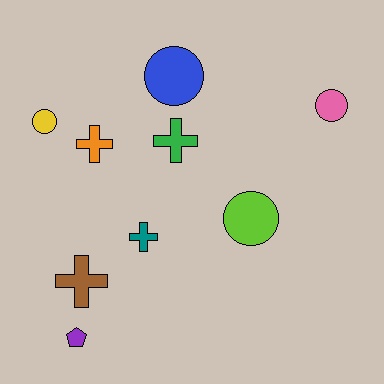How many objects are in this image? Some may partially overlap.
There are 9 objects.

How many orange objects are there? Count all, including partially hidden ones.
There is 1 orange object.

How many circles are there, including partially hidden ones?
There are 4 circles.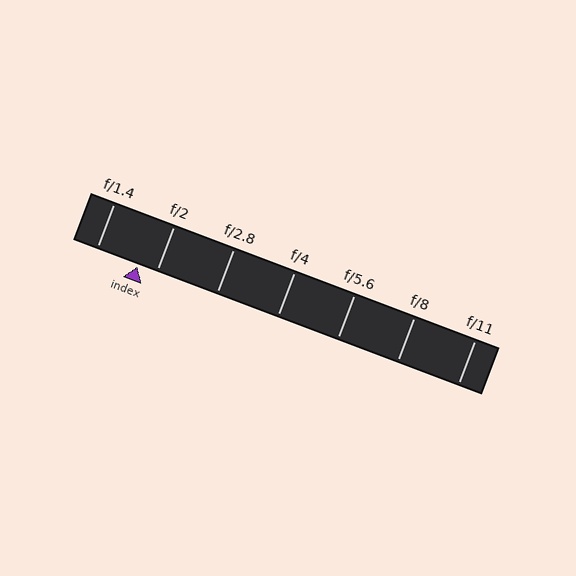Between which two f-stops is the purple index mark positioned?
The index mark is between f/1.4 and f/2.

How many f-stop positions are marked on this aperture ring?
There are 7 f-stop positions marked.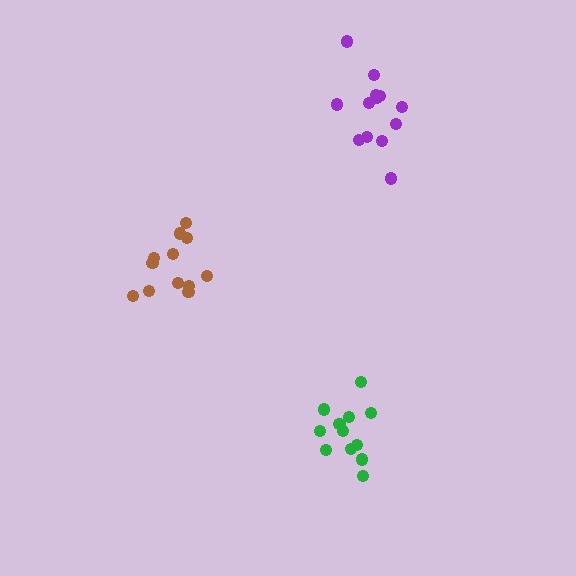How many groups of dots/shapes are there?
There are 3 groups.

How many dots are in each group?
Group 1: 12 dots, Group 2: 13 dots, Group 3: 12 dots (37 total).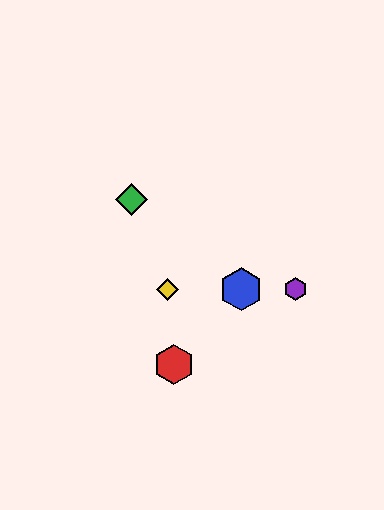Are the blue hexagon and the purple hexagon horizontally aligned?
Yes, both are at y≈289.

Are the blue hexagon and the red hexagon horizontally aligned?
No, the blue hexagon is at y≈289 and the red hexagon is at y≈365.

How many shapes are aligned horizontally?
3 shapes (the blue hexagon, the yellow diamond, the purple hexagon) are aligned horizontally.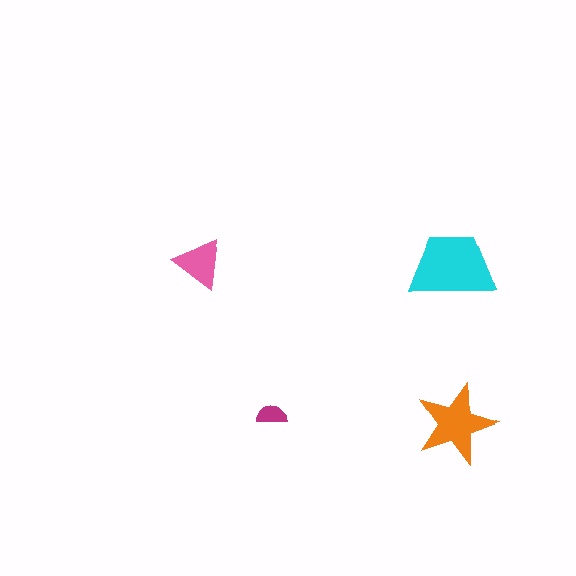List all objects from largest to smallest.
The cyan trapezoid, the orange star, the pink triangle, the magenta semicircle.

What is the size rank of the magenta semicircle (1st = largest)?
4th.